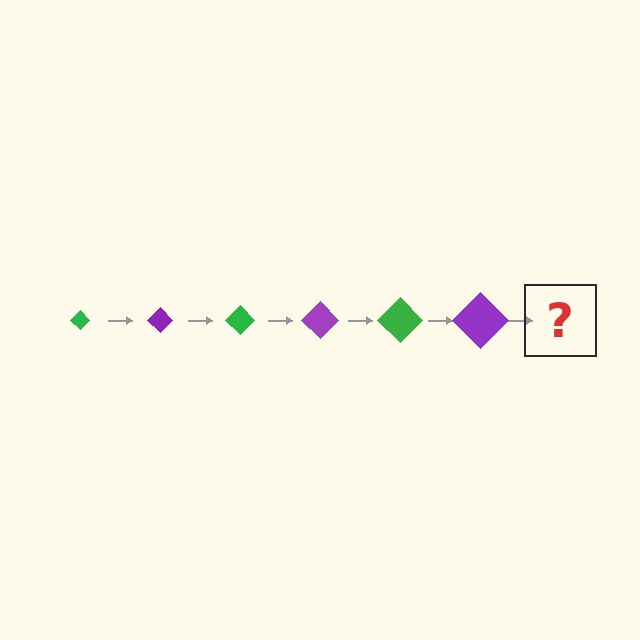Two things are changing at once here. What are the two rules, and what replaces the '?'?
The two rules are that the diamond grows larger each step and the color cycles through green and purple. The '?' should be a green diamond, larger than the previous one.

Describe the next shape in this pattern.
It should be a green diamond, larger than the previous one.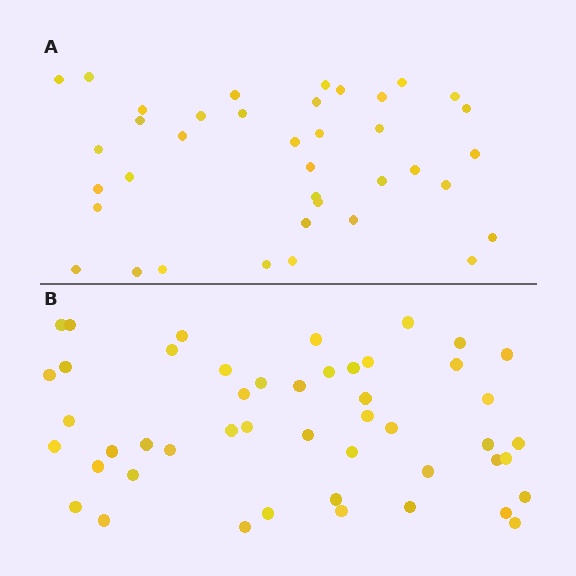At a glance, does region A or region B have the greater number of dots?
Region B (the bottom region) has more dots.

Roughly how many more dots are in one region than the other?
Region B has roughly 10 or so more dots than region A.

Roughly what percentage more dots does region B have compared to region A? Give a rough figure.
About 25% more.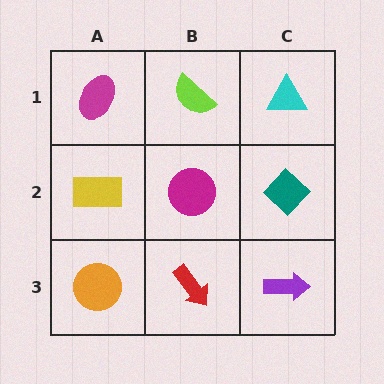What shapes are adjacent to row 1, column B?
A magenta circle (row 2, column B), a magenta ellipse (row 1, column A), a cyan triangle (row 1, column C).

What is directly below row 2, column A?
An orange circle.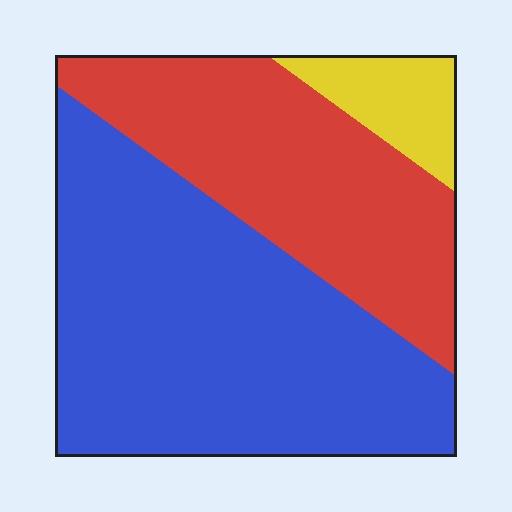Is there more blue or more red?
Blue.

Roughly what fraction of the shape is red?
Red covers about 35% of the shape.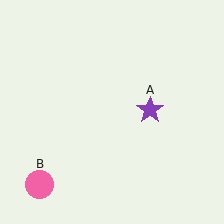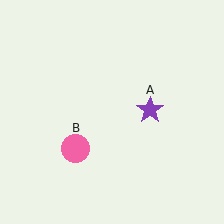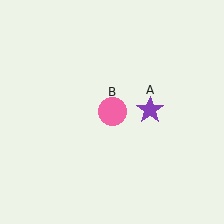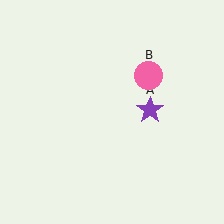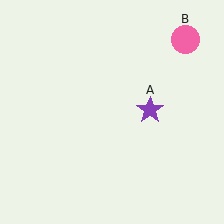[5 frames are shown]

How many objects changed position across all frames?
1 object changed position: pink circle (object B).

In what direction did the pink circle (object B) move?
The pink circle (object B) moved up and to the right.